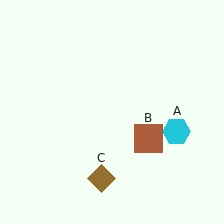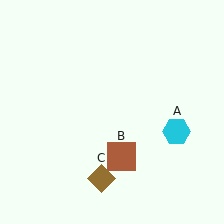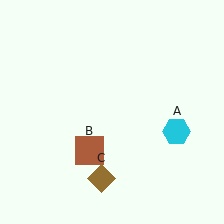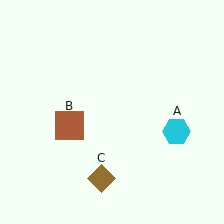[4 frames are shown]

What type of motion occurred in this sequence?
The brown square (object B) rotated clockwise around the center of the scene.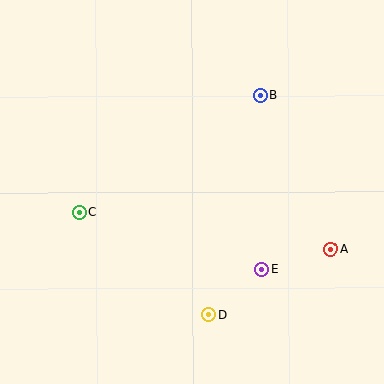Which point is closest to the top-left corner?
Point C is closest to the top-left corner.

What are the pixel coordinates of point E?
Point E is at (262, 269).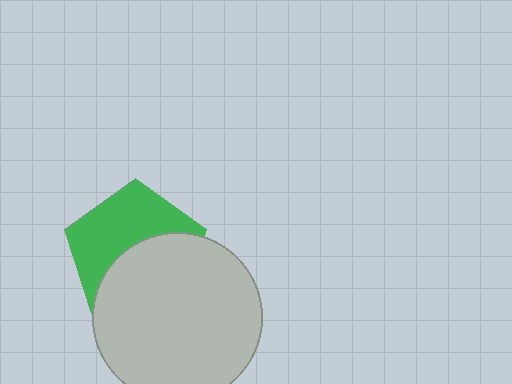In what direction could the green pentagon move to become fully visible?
The green pentagon could move up. That would shift it out from behind the light gray circle entirely.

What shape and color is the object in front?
The object in front is a light gray circle.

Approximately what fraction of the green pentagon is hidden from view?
Roughly 49% of the green pentagon is hidden behind the light gray circle.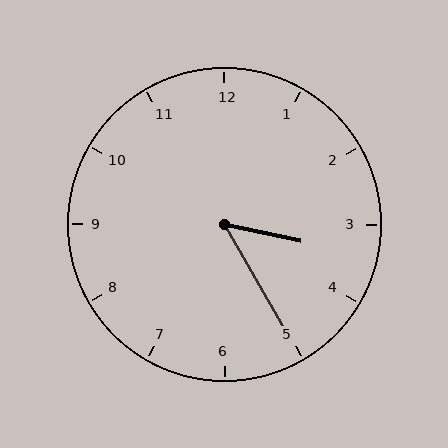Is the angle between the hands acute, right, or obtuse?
It is acute.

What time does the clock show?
3:25.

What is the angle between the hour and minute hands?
Approximately 48 degrees.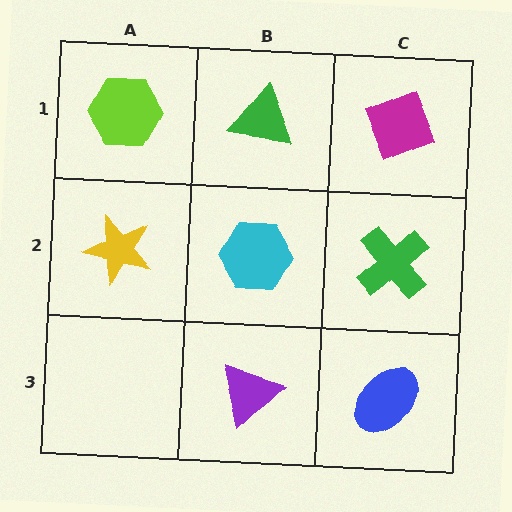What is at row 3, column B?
A purple triangle.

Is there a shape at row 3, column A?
No, that cell is empty.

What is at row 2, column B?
A cyan hexagon.